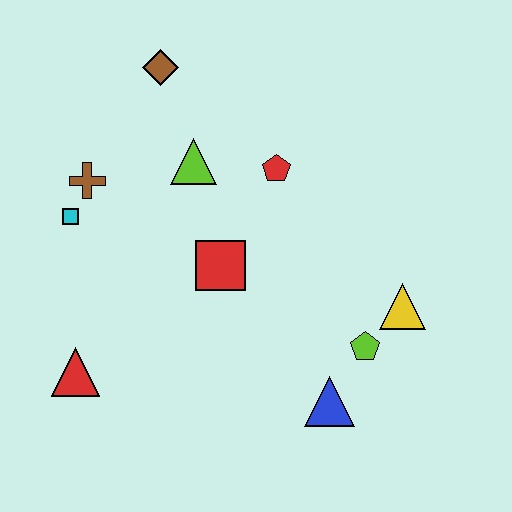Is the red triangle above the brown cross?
No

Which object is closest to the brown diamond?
The lime triangle is closest to the brown diamond.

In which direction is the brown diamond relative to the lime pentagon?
The brown diamond is above the lime pentagon.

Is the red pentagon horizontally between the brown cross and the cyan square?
No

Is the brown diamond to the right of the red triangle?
Yes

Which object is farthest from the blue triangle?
The brown diamond is farthest from the blue triangle.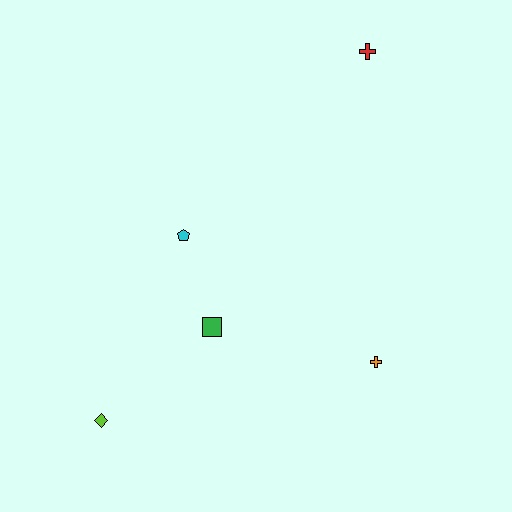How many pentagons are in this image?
There is 1 pentagon.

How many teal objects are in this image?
There are no teal objects.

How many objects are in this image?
There are 5 objects.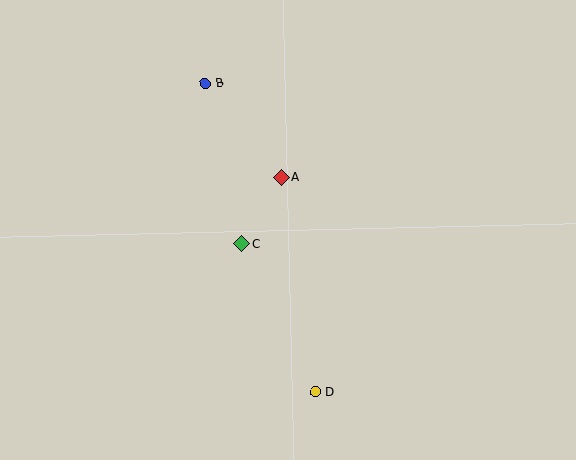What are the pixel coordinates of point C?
Point C is at (242, 244).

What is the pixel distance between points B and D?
The distance between B and D is 327 pixels.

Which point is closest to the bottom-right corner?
Point D is closest to the bottom-right corner.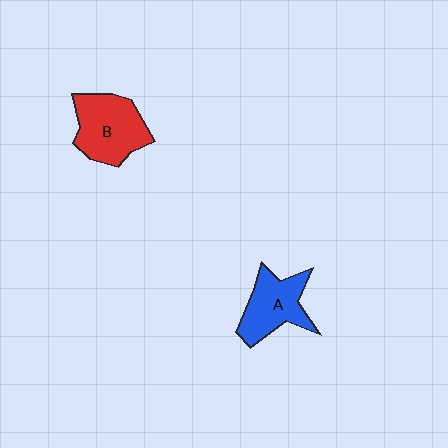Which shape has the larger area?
Shape B (red).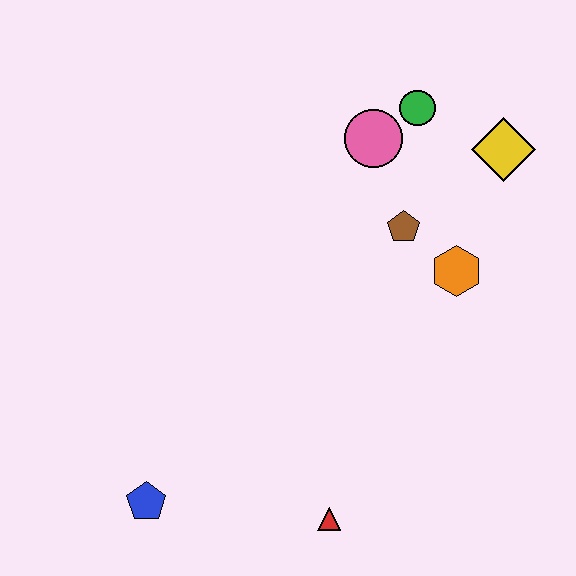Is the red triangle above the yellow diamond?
No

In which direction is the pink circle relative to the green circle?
The pink circle is to the left of the green circle.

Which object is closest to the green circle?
The pink circle is closest to the green circle.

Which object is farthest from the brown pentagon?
The blue pentagon is farthest from the brown pentagon.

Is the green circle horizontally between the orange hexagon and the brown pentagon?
Yes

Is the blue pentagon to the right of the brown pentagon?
No